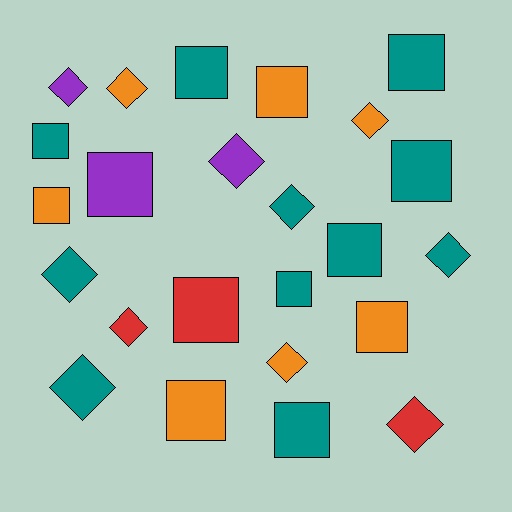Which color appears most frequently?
Teal, with 11 objects.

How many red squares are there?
There is 1 red square.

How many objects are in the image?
There are 24 objects.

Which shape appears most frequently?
Square, with 13 objects.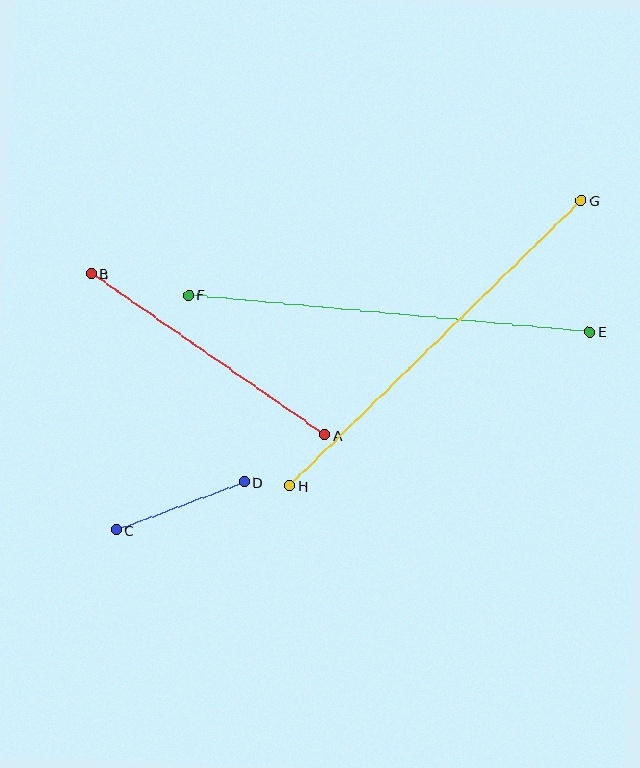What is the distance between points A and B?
The distance is approximately 284 pixels.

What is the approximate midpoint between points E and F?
The midpoint is at approximately (389, 313) pixels.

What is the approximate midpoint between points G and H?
The midpoint is at approximately (435, 343) pixels.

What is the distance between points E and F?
The distance is approximately 403 pixels.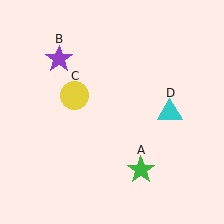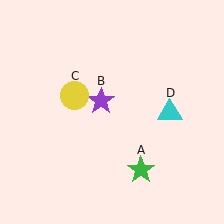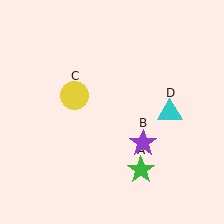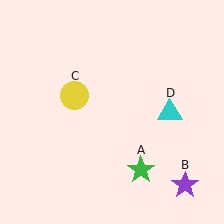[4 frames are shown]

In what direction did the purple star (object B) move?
The purple star (object B) moved down and to the right.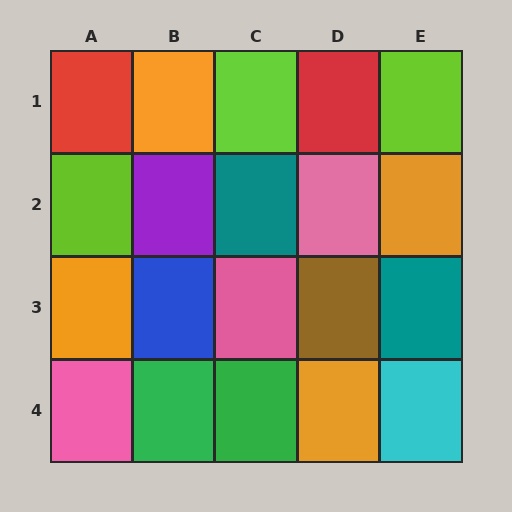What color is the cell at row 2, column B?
Purple.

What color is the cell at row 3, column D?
Brown.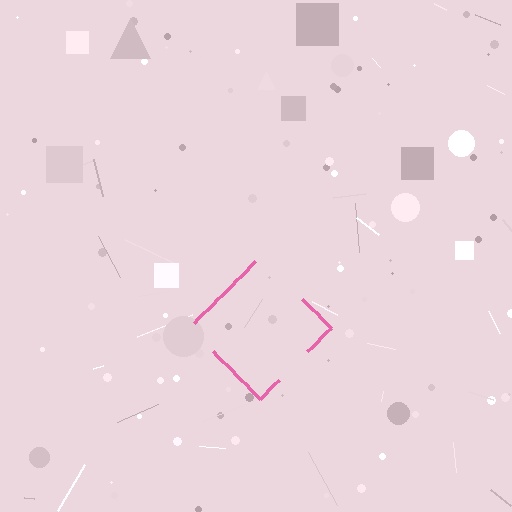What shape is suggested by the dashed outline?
The dashed outline suggests a diamond.